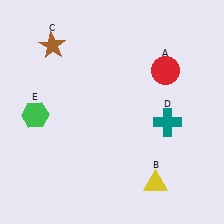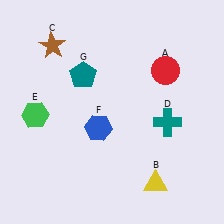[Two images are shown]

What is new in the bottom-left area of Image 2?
A blue hexagon (F) was added in the bottom-left area of Image 2.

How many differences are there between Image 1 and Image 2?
There are 2 differences between the two images.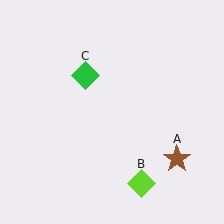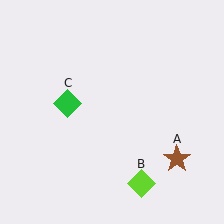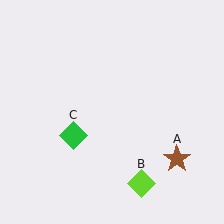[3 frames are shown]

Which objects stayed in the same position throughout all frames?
Brown star (object A) and lime diamond (object B) remained stationary.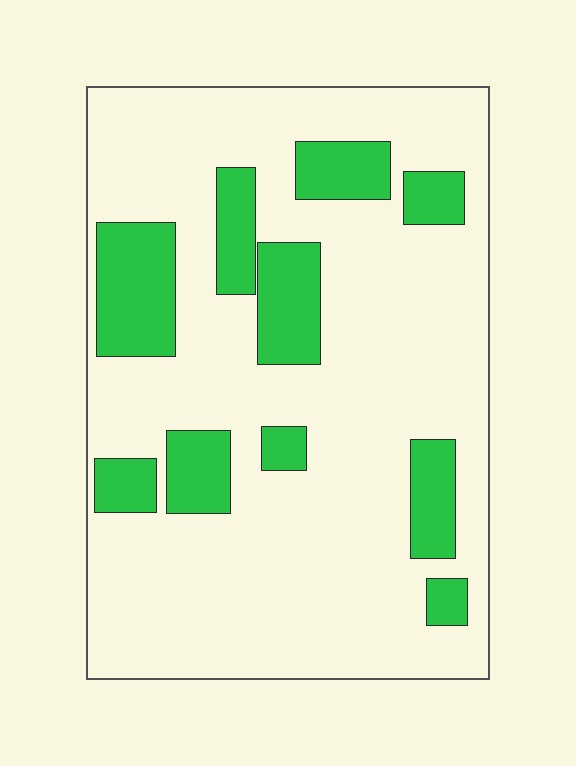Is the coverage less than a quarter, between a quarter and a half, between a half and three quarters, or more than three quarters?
Less than a quarter.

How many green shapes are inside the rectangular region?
10.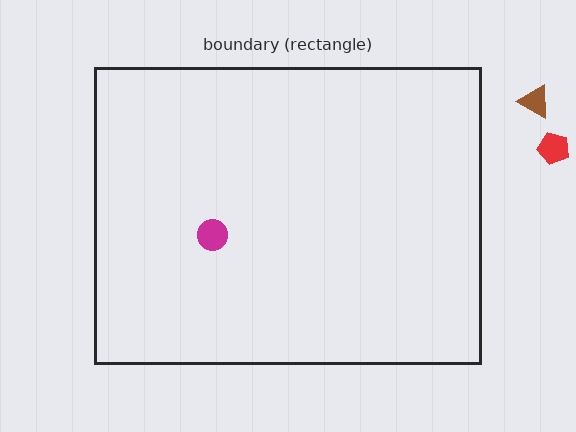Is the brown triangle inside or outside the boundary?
Outside.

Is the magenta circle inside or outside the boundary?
Inside.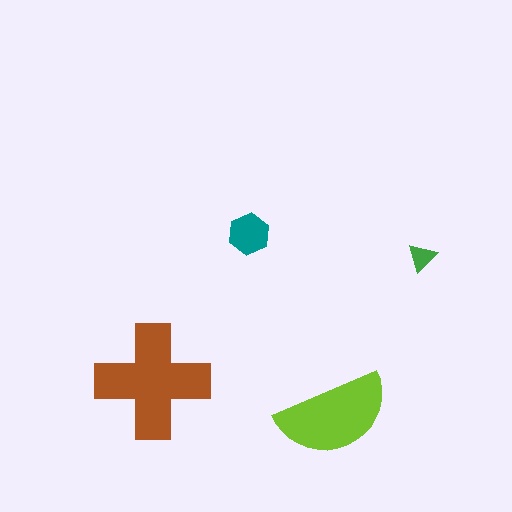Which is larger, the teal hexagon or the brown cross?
The brown cross.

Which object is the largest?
The brown cross.